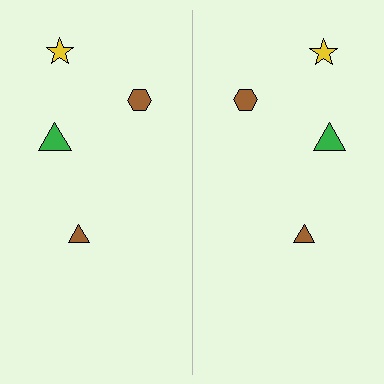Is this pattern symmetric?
Yes, this pattern has bilateral (reflection) symmetry.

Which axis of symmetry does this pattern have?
The pattern has a vertical axis of symmetry running through the center of the image.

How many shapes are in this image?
There are 8 shapes in this image.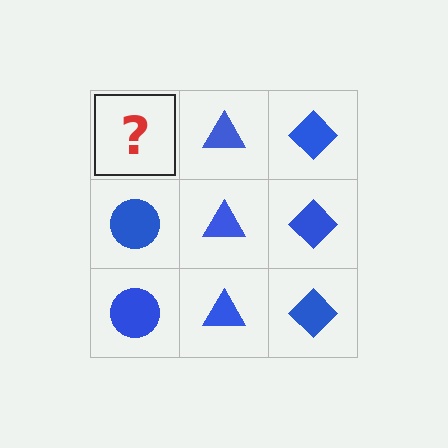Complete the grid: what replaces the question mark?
The question mark should be replaced with a blue circle.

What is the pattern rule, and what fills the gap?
The rule is that each column has a consistent shape. The gap should be filled with a blue circle.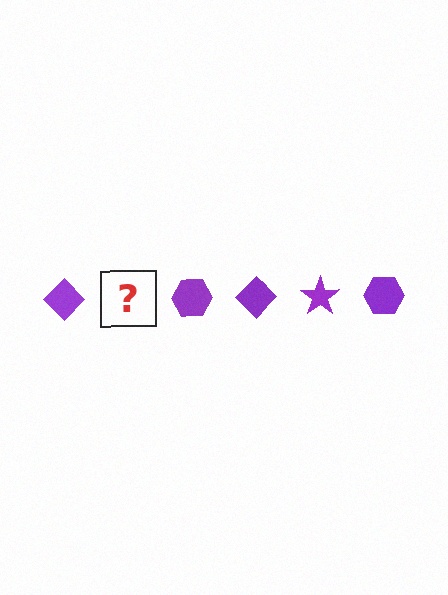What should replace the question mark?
The question mark should be replaced with a purple star.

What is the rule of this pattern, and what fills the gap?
The rule is that the pattern cycles through diamond, star, hexagon shapes in purple. The gap should be filled with a purple star.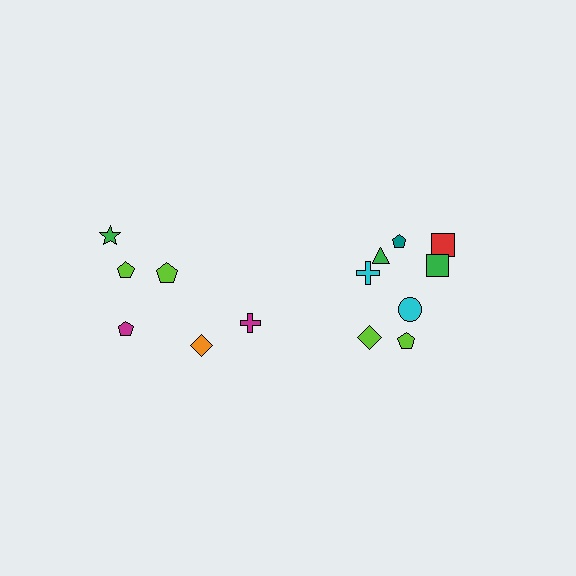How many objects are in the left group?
There are 6 objects.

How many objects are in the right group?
There are 8 objects.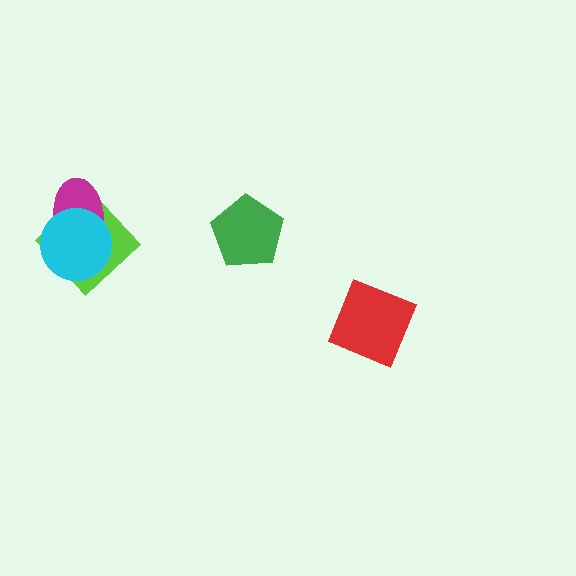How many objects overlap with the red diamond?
0 objects overlap with the red diamond.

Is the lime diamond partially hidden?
Yes, it is partially covered by another shape.